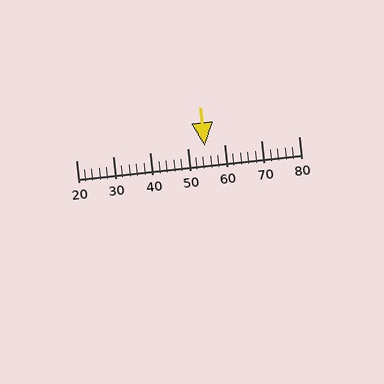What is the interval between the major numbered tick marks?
The major tick marks are spaced 10 units apart.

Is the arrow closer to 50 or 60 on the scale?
The arrow is closer to 50.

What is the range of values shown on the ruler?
The ruler shows values from 20 to 80.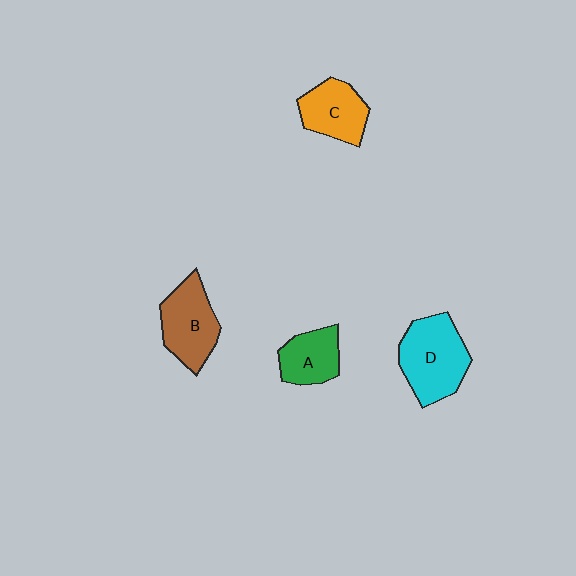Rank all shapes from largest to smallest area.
From largest to smallest: D (cyan), B (brown), C (orange), A (green).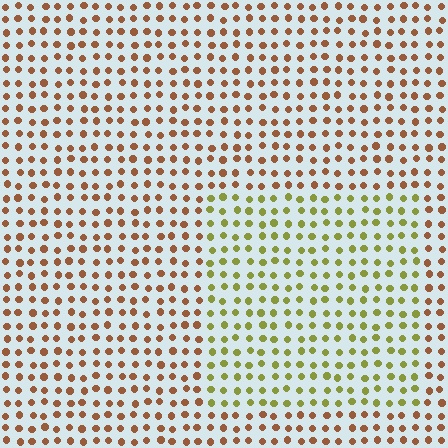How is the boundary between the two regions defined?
The boundary is defined purely by a slight shift in hue (about 50 degrees). Spacing, size, and orientation are identical on both sides.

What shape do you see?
I see a rectangle.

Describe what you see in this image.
The image is filled with small brown elements in a uniform arrangement. A rectangle-shaped region is visible where the elements are tinted to a slightly different hue, forming a subtle color boundary.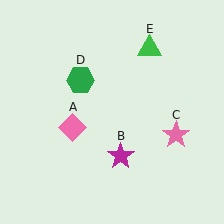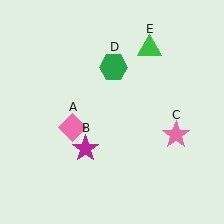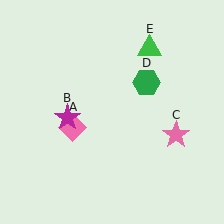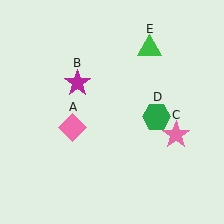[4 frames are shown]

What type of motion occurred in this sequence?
The magenta star (object B), green hexagon (object D) rotated clockwise around the center of the scene.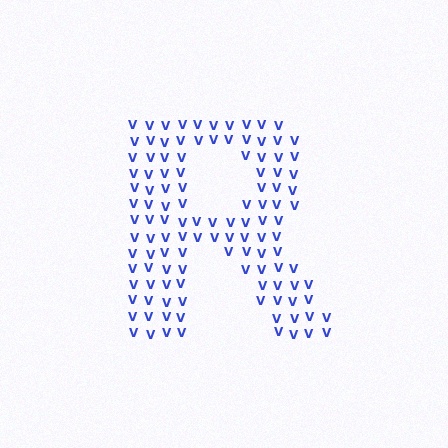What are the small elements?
The small elements are letter V's.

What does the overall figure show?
The overall figure shows the letter R.